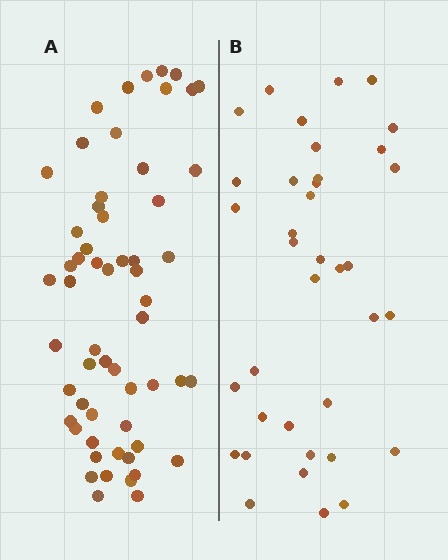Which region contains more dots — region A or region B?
Region A (the left region) has more dots.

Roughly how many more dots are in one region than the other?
Region A has approximately 20 more dots than region B.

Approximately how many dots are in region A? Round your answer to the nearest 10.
About 60 dots. (The exact count is 58, which rounds to 60.)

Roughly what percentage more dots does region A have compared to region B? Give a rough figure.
About 55% more.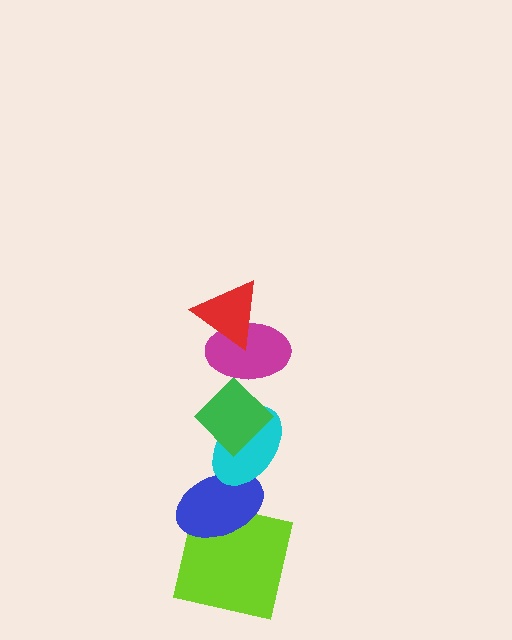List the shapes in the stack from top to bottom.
From top to bottom: the red triangle, the magenta ellipse, the green diamond, the cyan ellipse, the blue ellipse, the lime square.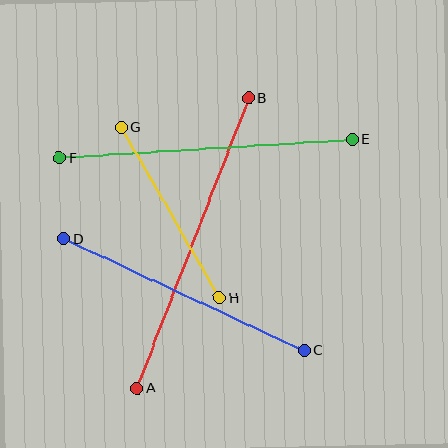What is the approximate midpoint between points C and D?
The midpoint is at approximately (184, 295) pixels.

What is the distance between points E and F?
The distance is approximately 294 pixels.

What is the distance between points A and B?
The distance is approximately 311 pixels.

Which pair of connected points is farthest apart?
Points A and B are farthest apart.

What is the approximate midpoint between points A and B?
The midpoint is at approximately (193, 243) pixels.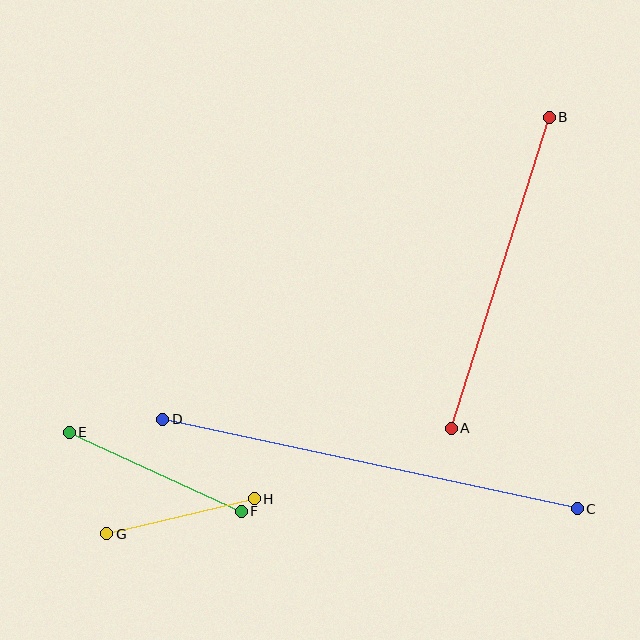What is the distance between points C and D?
The distance is approximately 424 pixels.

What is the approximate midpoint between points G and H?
The midpoint is at approximately (180, 516) pixels.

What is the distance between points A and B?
The distance is approximately 326 pixels.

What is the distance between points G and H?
The distance is approximately 151 pixels.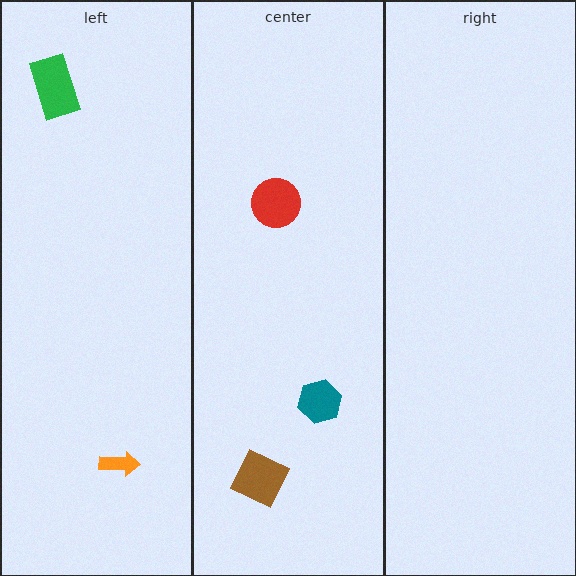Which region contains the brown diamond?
The center region.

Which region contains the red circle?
The center region.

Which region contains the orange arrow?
The left region.